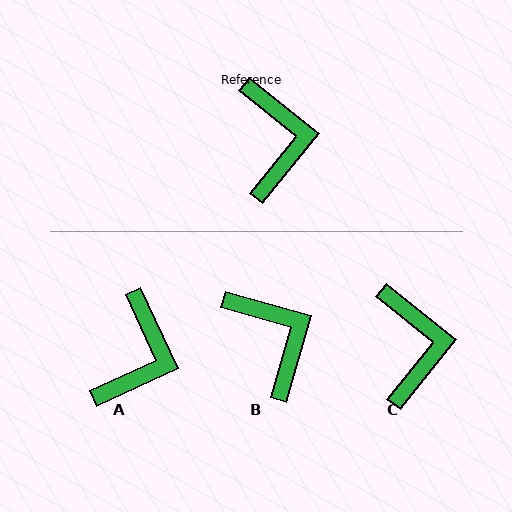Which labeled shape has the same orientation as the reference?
C.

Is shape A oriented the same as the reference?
No, it is off by about 27 degrees.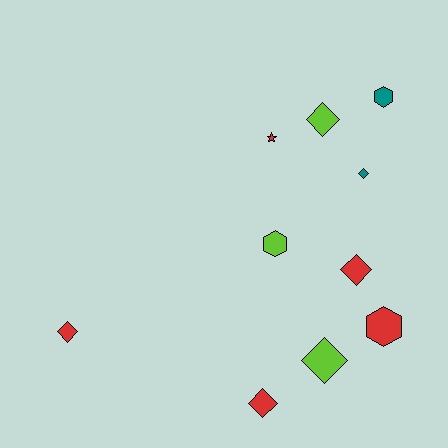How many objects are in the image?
There are 10 objects.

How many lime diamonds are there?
There are 2 lime diamonds.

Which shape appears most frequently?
Diamond, with 6 objects.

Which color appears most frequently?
Red, with 5 objects.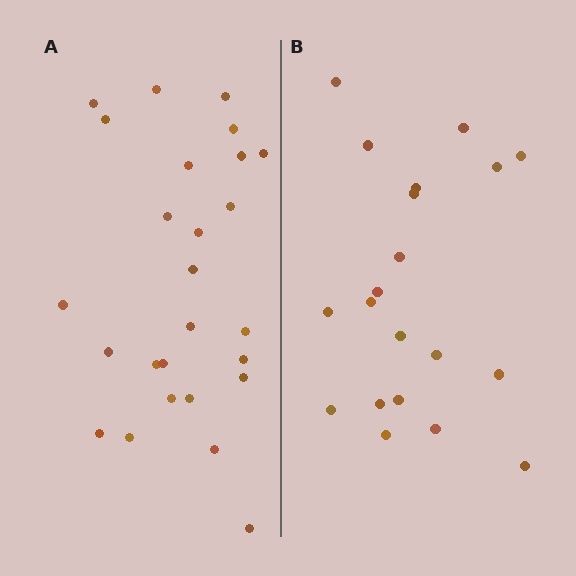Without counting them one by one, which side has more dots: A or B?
Region A (the left region) has more dots.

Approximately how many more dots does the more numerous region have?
Region A has about 6 more dots than region B.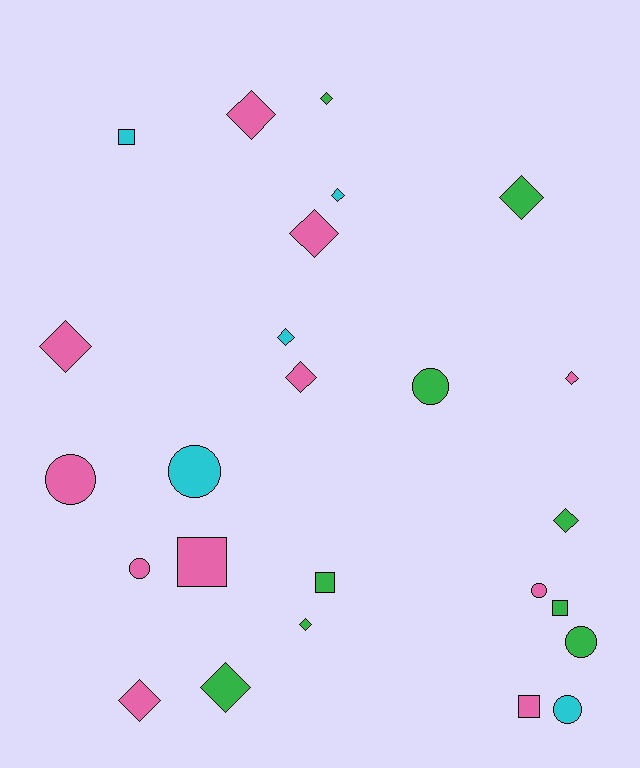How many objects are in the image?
There are 25 objects.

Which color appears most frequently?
Pink, with 11 objects.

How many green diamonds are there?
There are 5 green diamonds.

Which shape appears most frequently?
Diamond, with 13 objects.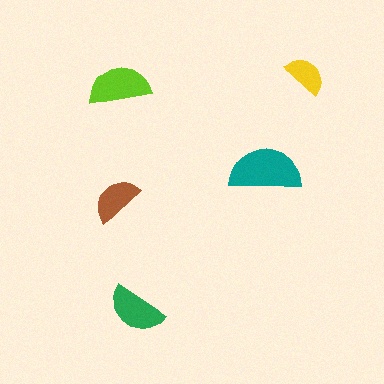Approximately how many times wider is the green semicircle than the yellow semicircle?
About 1.5 times wider.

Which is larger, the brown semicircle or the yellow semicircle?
The brown one.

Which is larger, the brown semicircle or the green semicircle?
The green one.